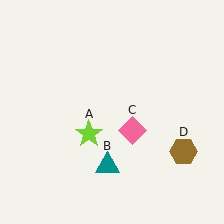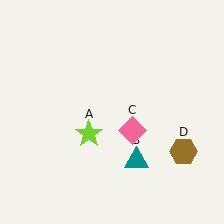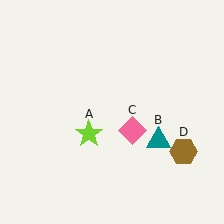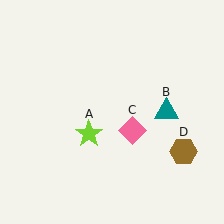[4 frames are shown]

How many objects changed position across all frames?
1 object changed position: teal triangle (object B).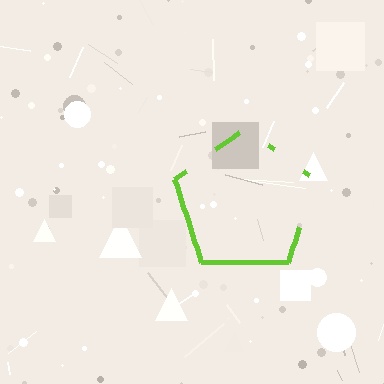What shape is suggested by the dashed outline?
The dashed outline suggests a pentagon.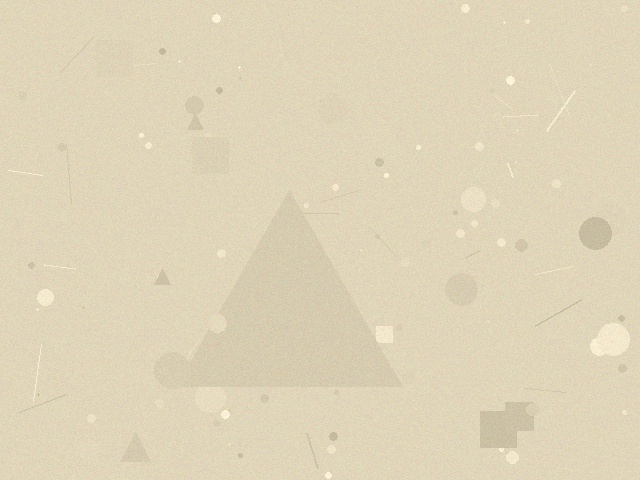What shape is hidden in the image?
A triangle is hidden in the image.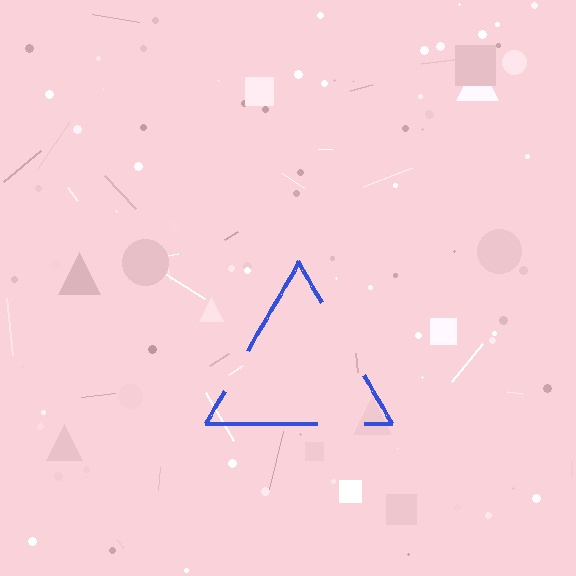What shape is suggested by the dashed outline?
The dashed outline suggests a triangle.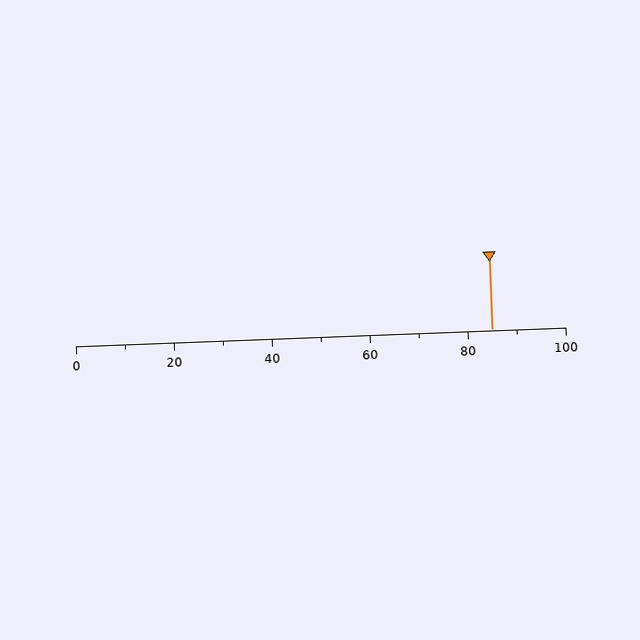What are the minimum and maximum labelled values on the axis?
The axis runs from 0 to 100.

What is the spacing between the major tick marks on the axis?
The major ticks are spaced 20 apart.